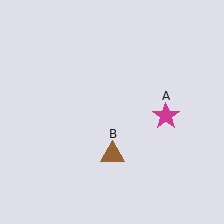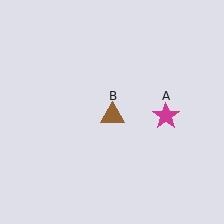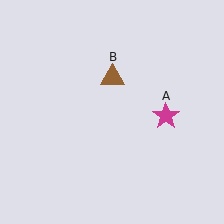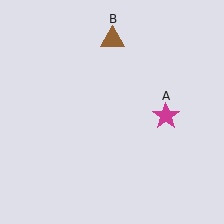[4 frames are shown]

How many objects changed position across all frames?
1 object changed position: brown triangle (object B).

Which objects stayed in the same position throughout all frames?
Magenta star (object A) remained stationary.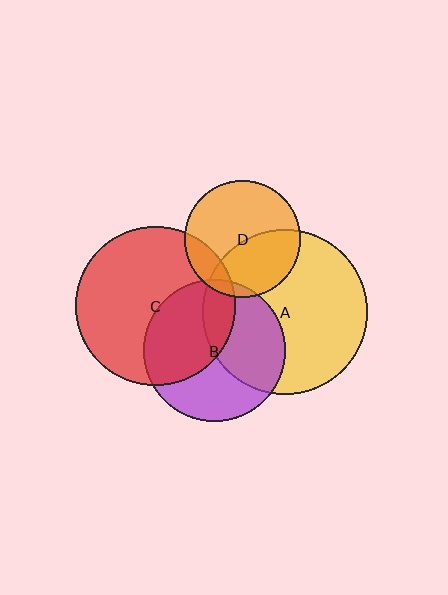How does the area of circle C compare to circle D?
Approximately 1.9 times.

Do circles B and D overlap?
Yes.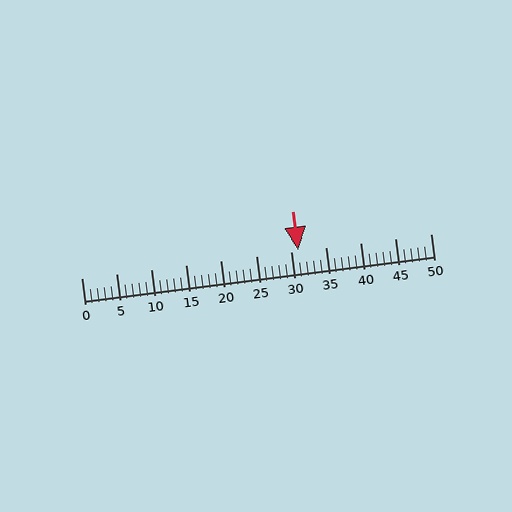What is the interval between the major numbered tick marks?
The major tick marks are spaced 5 units apart.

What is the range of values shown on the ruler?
The ruler shows values from 0 to 50.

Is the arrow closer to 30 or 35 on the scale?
The arrow is closer to 30.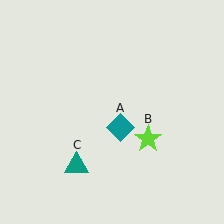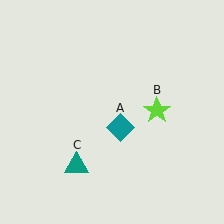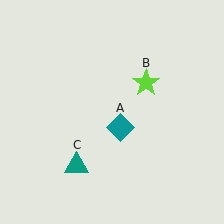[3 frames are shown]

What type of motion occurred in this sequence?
The lime star (object B) rotated counterclockwise around the center of the scene.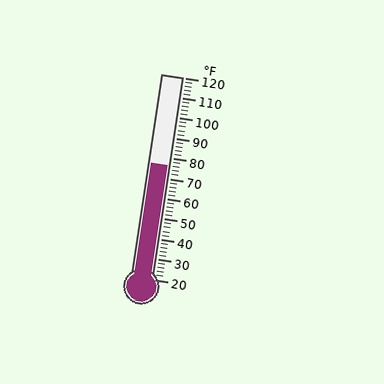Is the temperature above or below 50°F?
The temperature is above 50°F.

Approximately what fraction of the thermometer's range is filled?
The thermometer is filled to approximately 55% of its range.